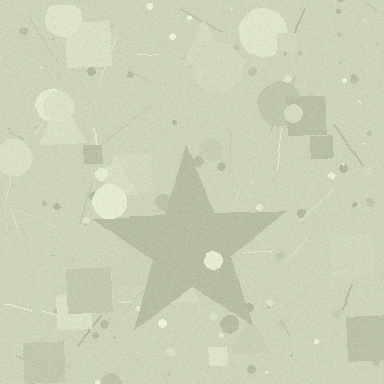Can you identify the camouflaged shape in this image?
The camouflaged shape is a star.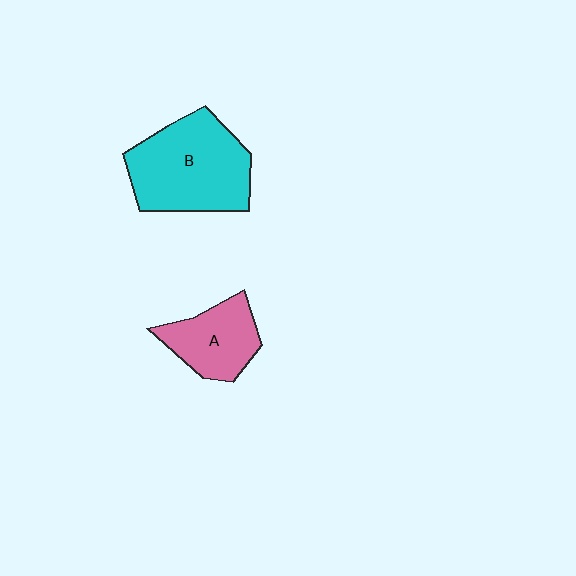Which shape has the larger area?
Shape B (cyan).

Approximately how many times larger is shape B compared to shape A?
Approximately 1.8 times.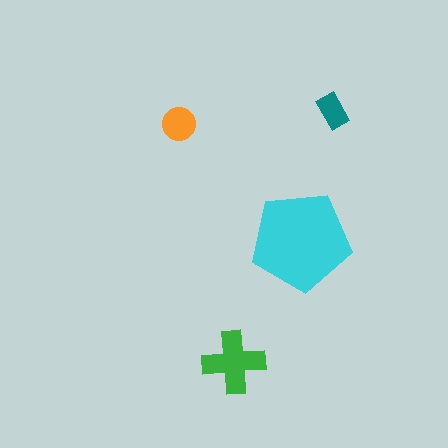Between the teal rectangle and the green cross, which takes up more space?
The green cross.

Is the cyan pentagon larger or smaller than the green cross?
Larger.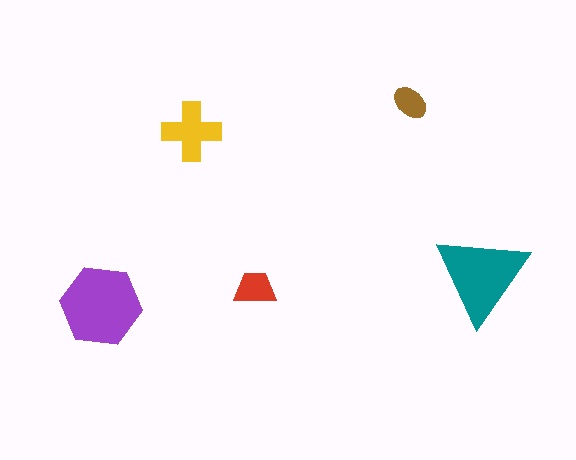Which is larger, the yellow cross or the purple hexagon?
The purple hexagon.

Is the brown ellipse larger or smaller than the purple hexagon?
Smaller.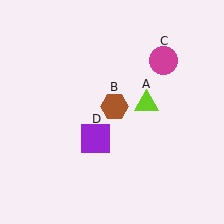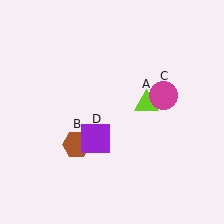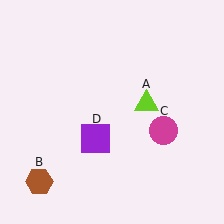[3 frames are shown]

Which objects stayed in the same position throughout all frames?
Lime triangle (object A) and purple square (object D) remained stationary.